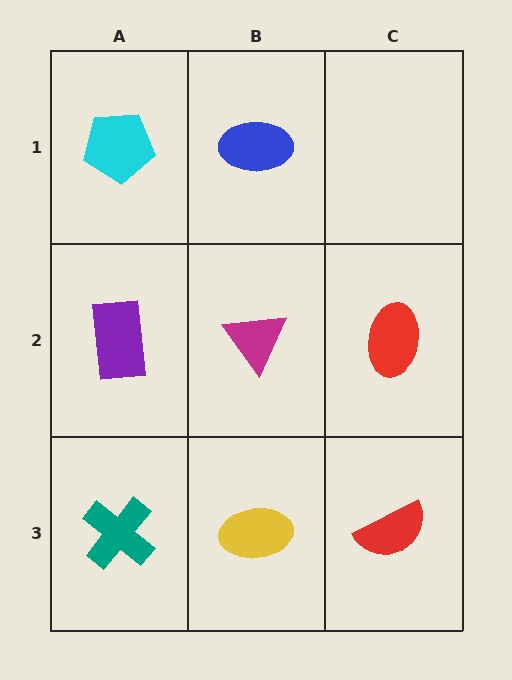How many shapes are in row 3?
3 shapes.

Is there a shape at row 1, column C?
No, that cell is empty.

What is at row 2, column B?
A magenta triangle.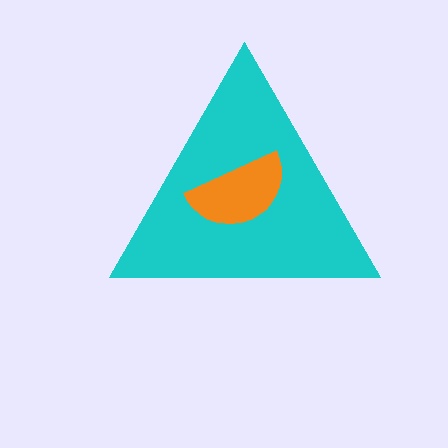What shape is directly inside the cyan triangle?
The orange semicircle.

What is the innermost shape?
The orange semicircle.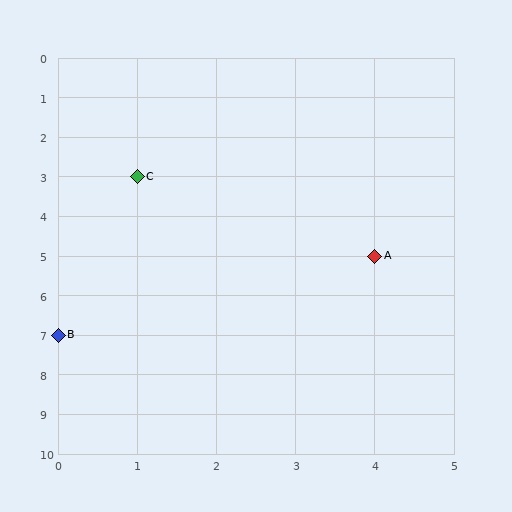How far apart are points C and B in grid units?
Points C and B are 1 column and 4 rows apart (about 4.1 grid units diagonally).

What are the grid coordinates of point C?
Point C is at grid coordinates (1, 3).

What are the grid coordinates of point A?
Point A is at grid coordinates (4, 5).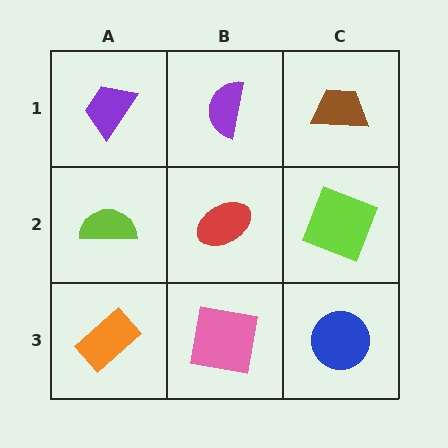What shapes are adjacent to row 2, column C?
A brown trapezoid (row 1, column C), a blue circle (row 3, column C), a red ellipse (row 2, column B).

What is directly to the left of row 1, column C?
A purple semicircle.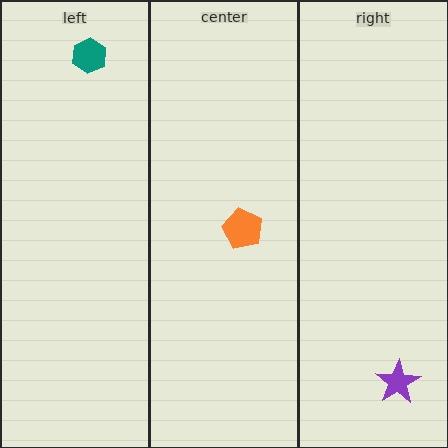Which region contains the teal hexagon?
The left region.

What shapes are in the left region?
The teal hexagon.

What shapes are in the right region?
The purple star.